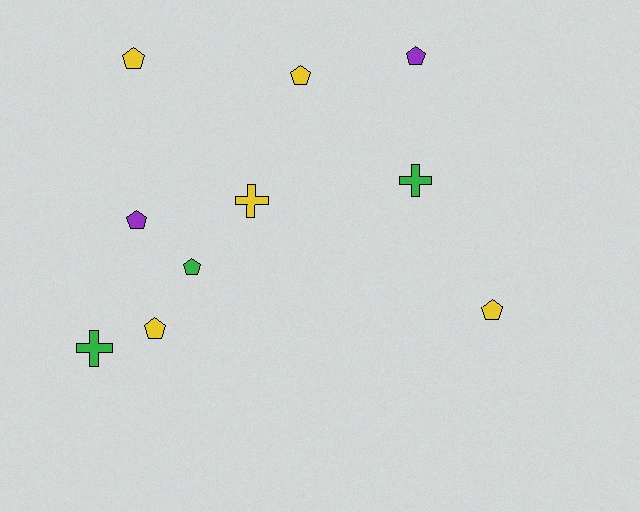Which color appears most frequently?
Yellow, with 5 objects.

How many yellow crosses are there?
There is 1 yellow cross.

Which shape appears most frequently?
Pentagon, with 7 objects.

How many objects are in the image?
There are 10 objects.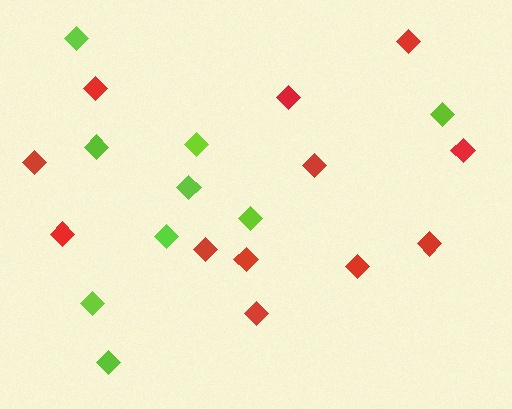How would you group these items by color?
There are 2 groups: one group of lime diamonds (9) and one group of red diamonds (12).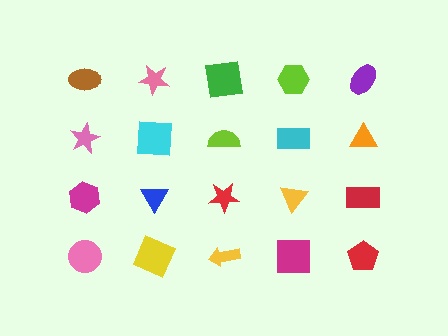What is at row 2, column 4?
A cyan rectangle.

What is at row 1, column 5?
A purple ellipse.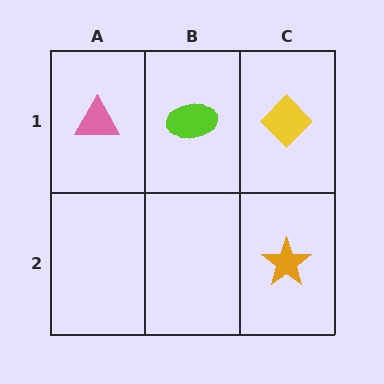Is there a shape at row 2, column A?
No, that cell is empty.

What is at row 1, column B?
A lime ellipse.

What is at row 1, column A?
A pink triangle.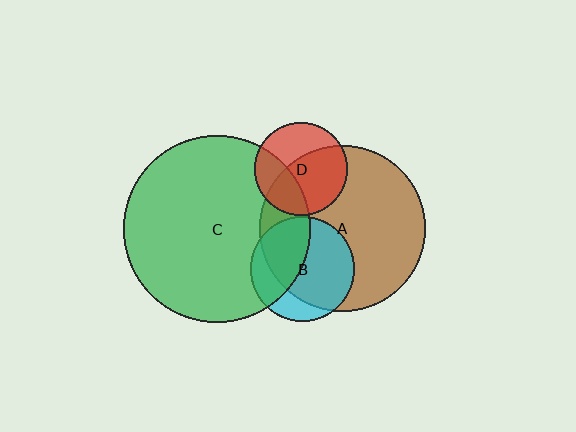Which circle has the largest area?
Circle C (green).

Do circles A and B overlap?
Yes.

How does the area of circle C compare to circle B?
Approximately 3.2 times.